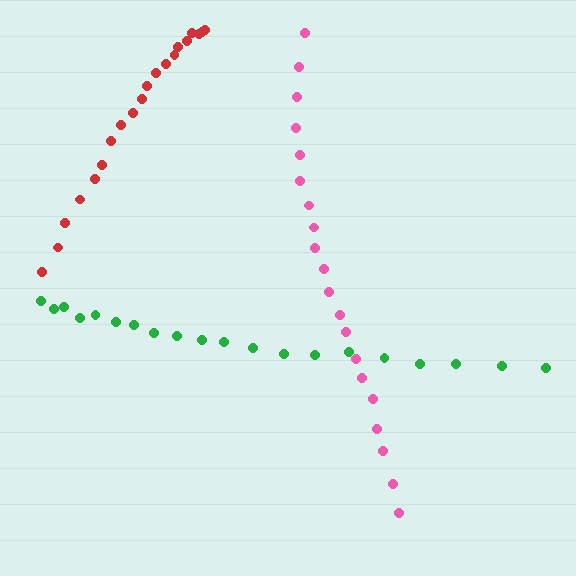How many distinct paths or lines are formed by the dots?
There are 3 distinct paths.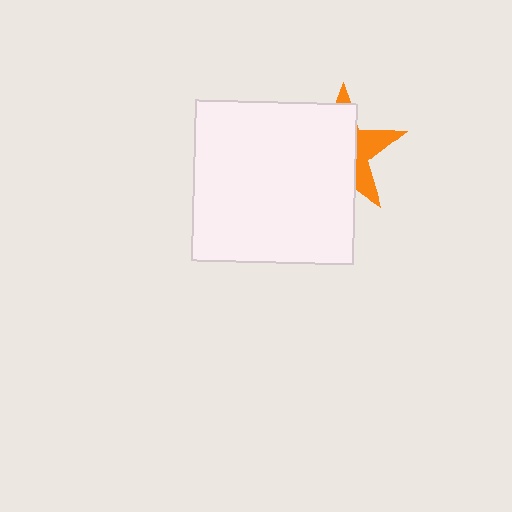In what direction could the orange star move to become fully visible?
The orange star could move right. That would shift it out from behind the white square entirely.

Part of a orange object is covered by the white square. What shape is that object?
It is a star.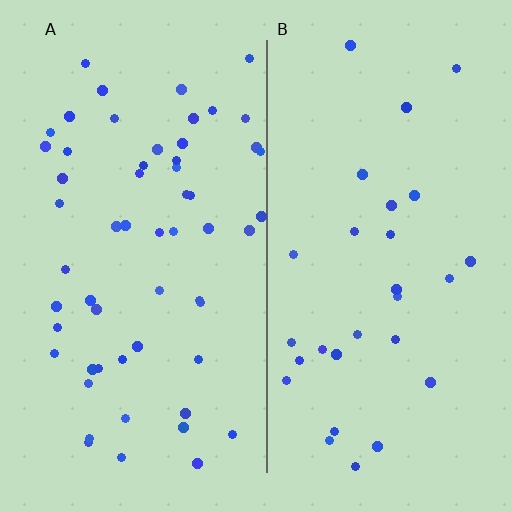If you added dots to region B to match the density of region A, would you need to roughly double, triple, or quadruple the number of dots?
Approximately double.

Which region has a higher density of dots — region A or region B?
A (the left).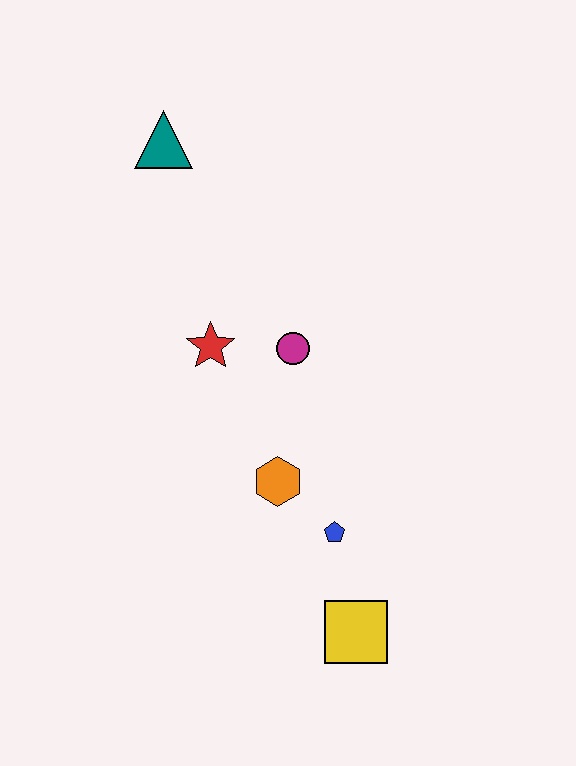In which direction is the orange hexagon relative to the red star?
The orange hexagon is below the red star.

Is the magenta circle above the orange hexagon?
Yes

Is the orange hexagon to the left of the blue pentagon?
Yes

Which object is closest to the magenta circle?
The red star is closest to the magenta circle.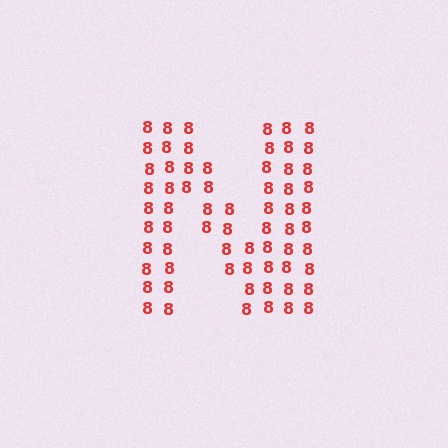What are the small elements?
The small elements are digit 8's.